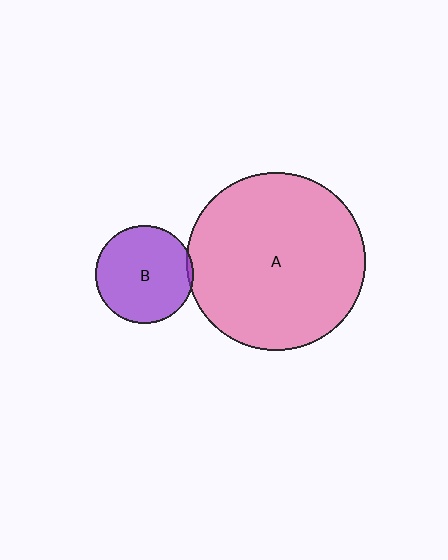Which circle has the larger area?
Circle A (pink).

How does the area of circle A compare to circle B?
Approximately 3.3 times.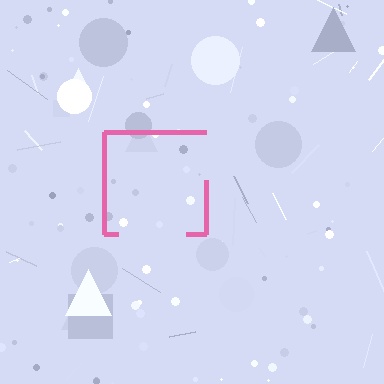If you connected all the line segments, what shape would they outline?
They would outline a square.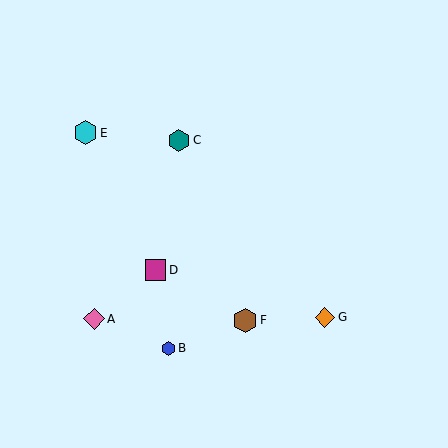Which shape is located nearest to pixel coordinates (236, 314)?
The brown hexagon (labeled F) at (245, 320) is nearest to that location.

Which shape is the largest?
The brown hexagon (labeled F) is the largest.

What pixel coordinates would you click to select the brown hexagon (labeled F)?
Click at (245, 320) to select the brown hexagon F.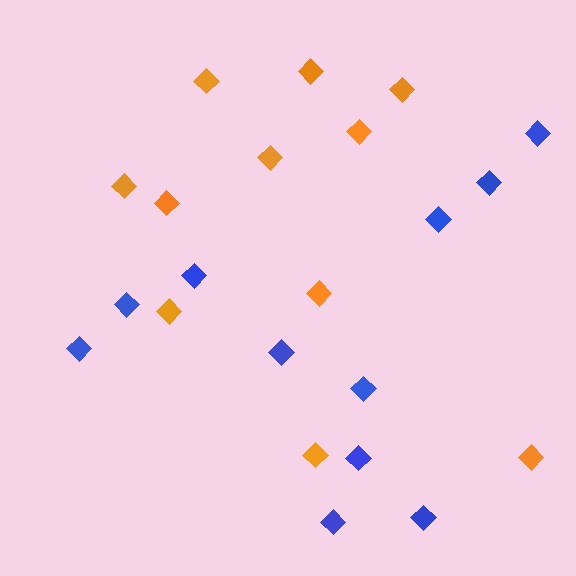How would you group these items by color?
There are 2 groups: one group of orange diamonds (11) and one group of blue diamonds (11).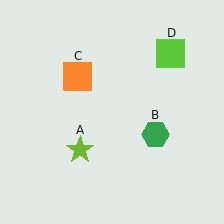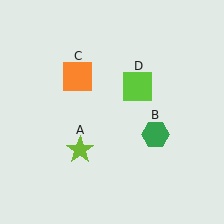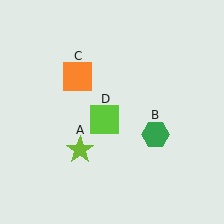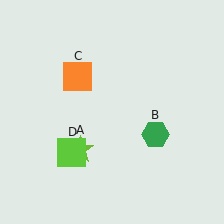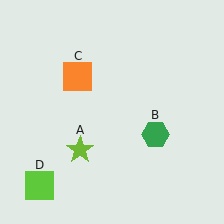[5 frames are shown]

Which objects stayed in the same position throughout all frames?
Lime star (object A) and green hexagon (object B) and orange square (object C) remained stationary.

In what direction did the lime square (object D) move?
The lime square (object D) moved down and to the left.